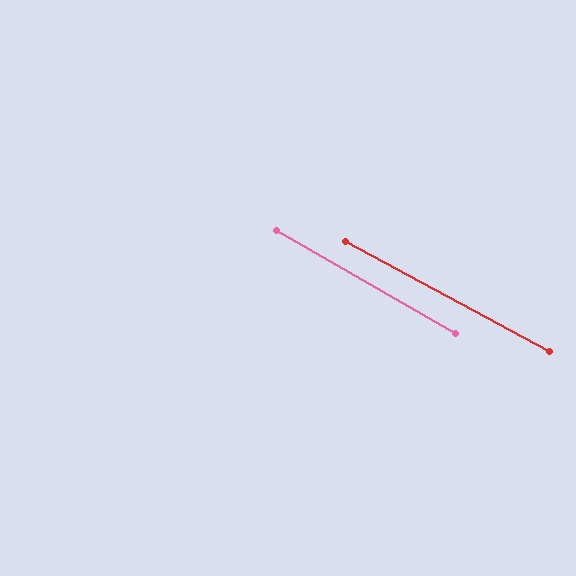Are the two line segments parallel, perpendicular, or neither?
Parallel — their directions differ by only 1.7°.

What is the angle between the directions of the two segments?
Approximately 2 degrees.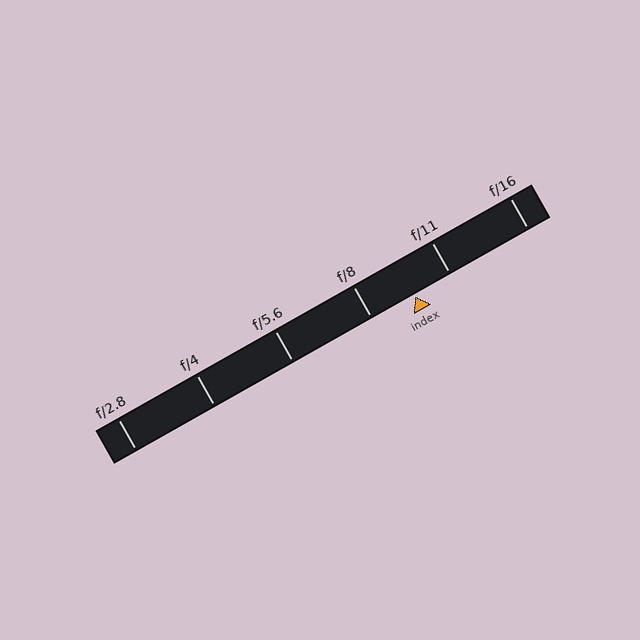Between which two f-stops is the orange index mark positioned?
The index mark is between f/8 and f/11.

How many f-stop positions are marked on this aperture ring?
There are 6 f-stop positions marked.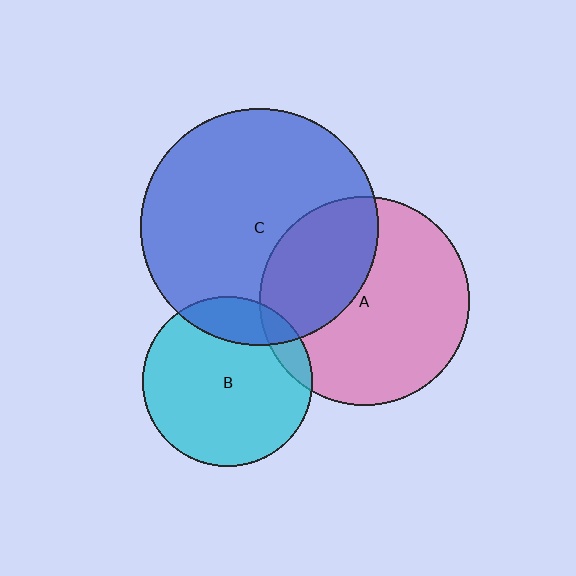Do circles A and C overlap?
Yes.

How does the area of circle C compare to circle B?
Approximately 1.9 times.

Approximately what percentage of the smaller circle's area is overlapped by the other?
Approximately 35%.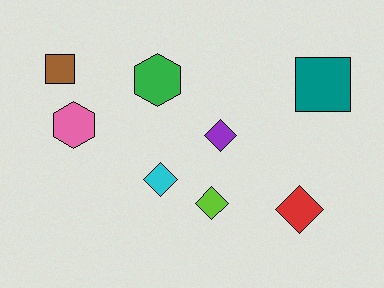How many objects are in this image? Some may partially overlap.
There are 8 objects.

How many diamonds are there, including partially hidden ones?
There are 4 diamonds.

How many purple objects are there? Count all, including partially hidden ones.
There is 1 purple object.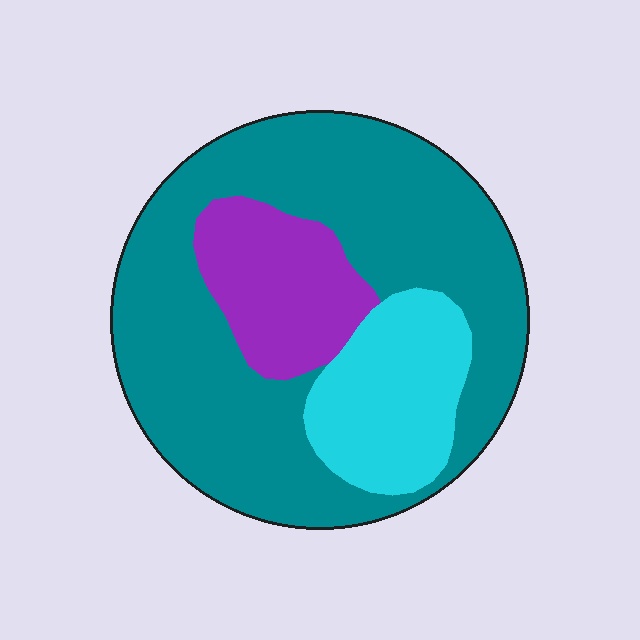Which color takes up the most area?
Teal, at roughly 65%.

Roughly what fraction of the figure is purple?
Purple covers about 15% of the figure.